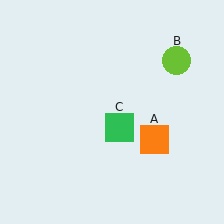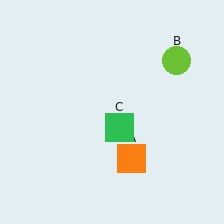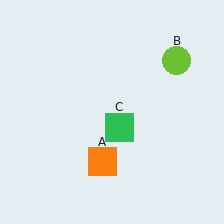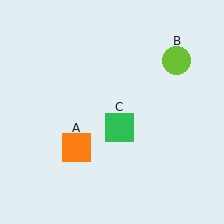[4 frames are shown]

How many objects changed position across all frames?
1 object changed position: orange square (object A).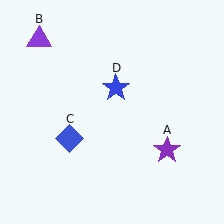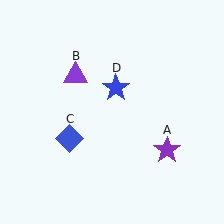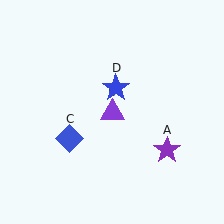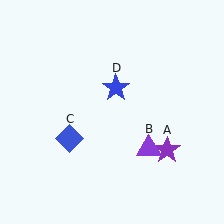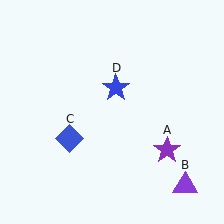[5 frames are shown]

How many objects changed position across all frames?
1 object changed position: purple triangle (object B).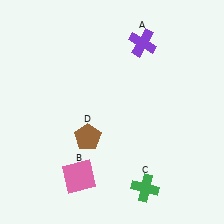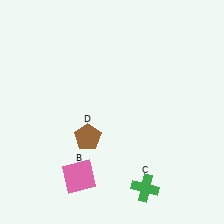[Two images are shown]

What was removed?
The purple cross (A) was removed in Image 2.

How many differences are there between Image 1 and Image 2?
There is 1 difference between the two images.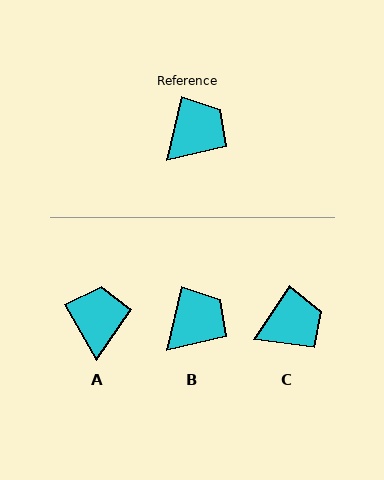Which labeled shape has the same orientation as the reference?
B.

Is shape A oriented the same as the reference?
No, it is off by about 43 degrees.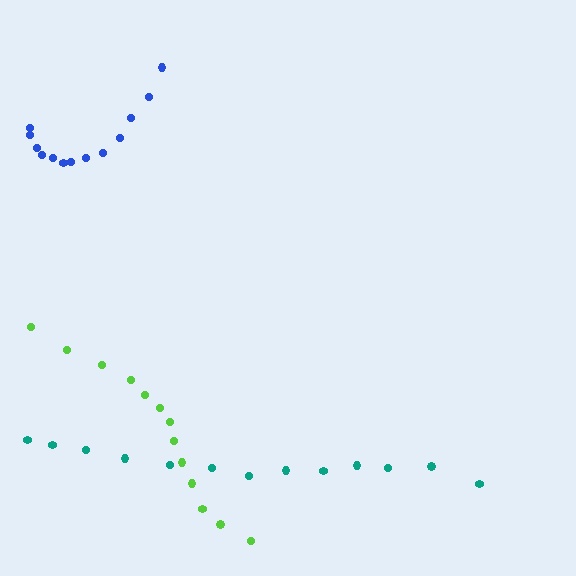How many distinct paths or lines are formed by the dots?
There are 3 distinct paths.